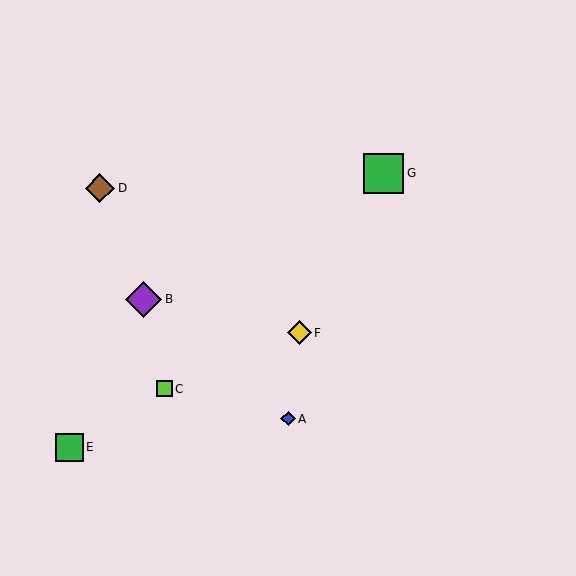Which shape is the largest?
The green square (labeled G) is the largest.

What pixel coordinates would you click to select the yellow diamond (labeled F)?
Click at (299, 333) to select the yellow diamond F.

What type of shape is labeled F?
Shape F is a yellow diamond.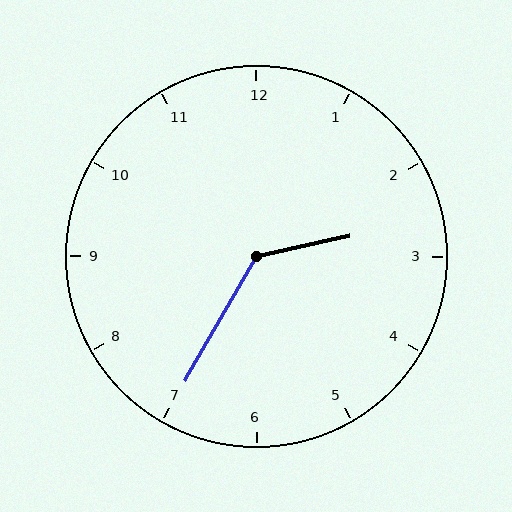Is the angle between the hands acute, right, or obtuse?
It is obtuse.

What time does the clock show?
2:35.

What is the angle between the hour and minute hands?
Approximately 132 degrees.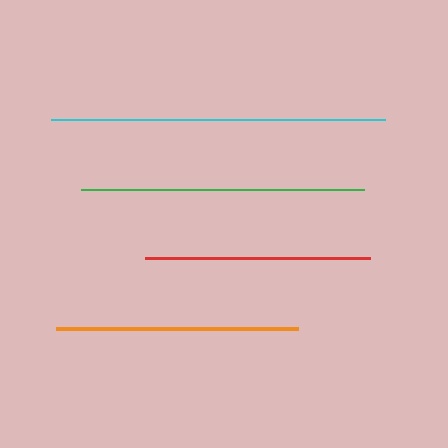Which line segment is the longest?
The cyan line is the longest at approximately 334 pixels.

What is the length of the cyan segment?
The cyan segment is approximately 334 pixels long.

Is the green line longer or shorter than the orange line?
The green line is longer than the orange line.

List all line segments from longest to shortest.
From longest to shortest: cyan, green, orange, red.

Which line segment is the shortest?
The red line is the shortest at approximately 224 pixels.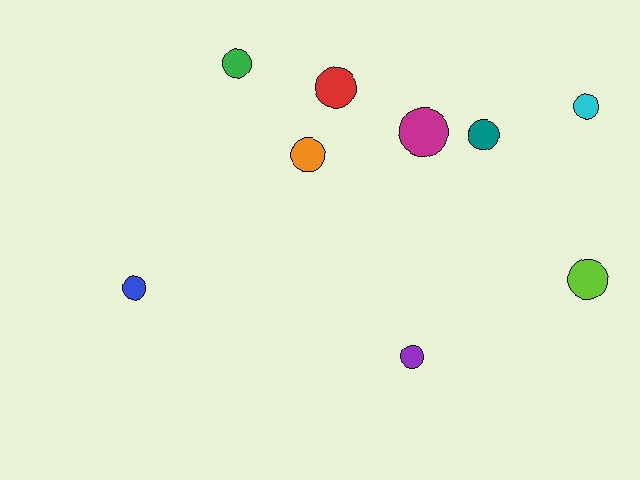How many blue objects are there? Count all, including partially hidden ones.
There is 1 blue object.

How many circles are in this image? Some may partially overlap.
There are 9 circles.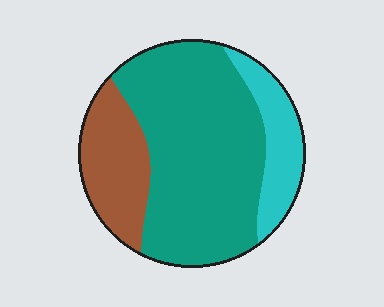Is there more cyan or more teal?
Teal.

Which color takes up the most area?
Teal, at roughly 65%.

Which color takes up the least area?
Cyan, at roughly 15%.